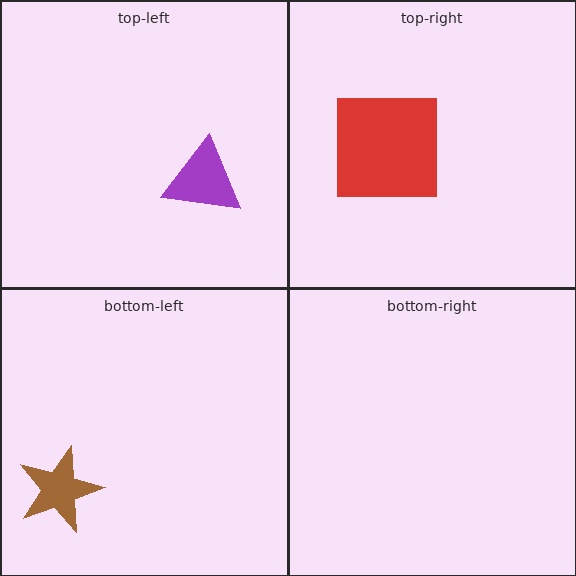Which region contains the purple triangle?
The top-left region.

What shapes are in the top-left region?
The purple triangle.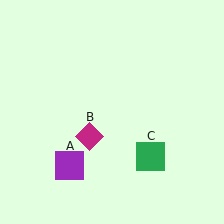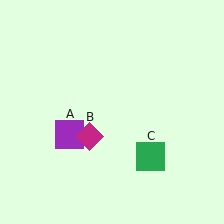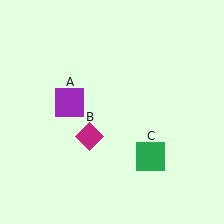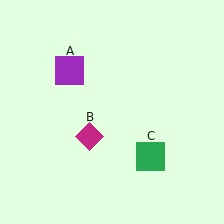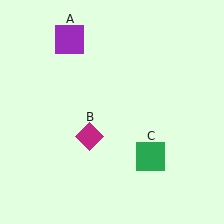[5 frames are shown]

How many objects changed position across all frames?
1 object changed position: purple square (object A).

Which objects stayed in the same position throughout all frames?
Magenta diamond (object B) and green square (object C) remained stationary.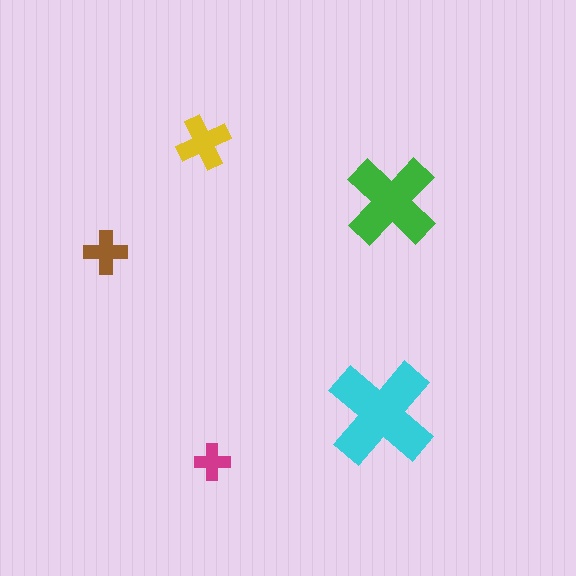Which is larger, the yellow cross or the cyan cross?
The cyan one.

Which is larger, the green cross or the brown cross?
The green one.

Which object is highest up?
The yellow cross is topmost.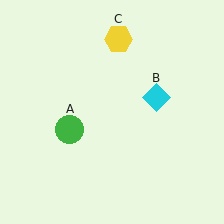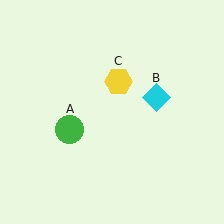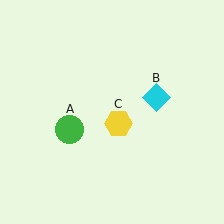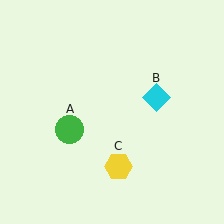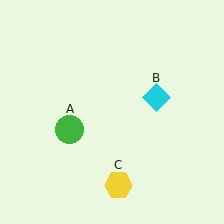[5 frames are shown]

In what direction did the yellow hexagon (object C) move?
The yellow hexagon (object C) moved down.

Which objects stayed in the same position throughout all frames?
Green circle (object A) and cyan diamond (object B) remained stationary.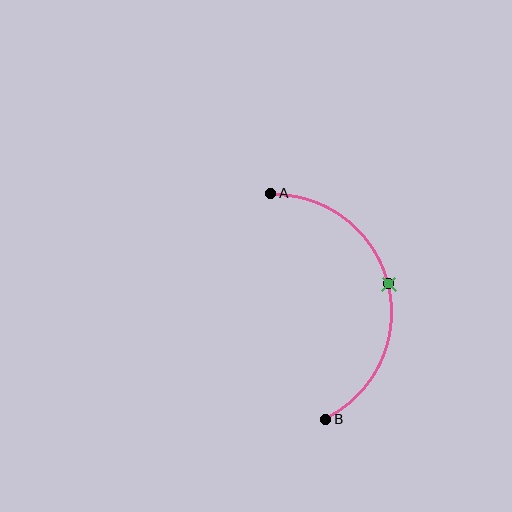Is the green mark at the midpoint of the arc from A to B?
Yes. The green mark lies on the arc at equal arc-length from both A and B — it is the arc midpoint.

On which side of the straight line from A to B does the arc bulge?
The arc bulges to the right of the straight line connecting A and B.